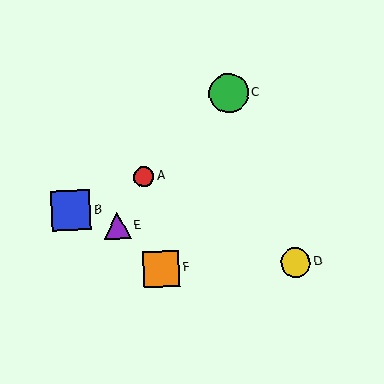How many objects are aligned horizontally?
2 objects (D, F) are aligned horizontally.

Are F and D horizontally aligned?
Yes, both are at y≈269.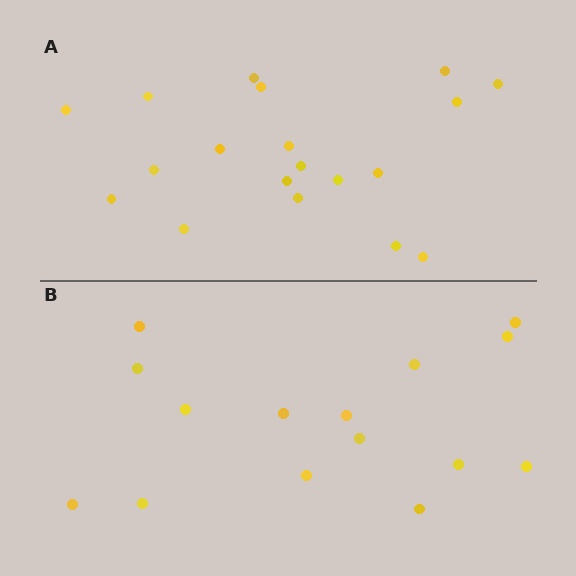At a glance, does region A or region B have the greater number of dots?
Region A (the top region) has more dots.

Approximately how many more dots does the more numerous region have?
Region A has about 4 more dots than region B.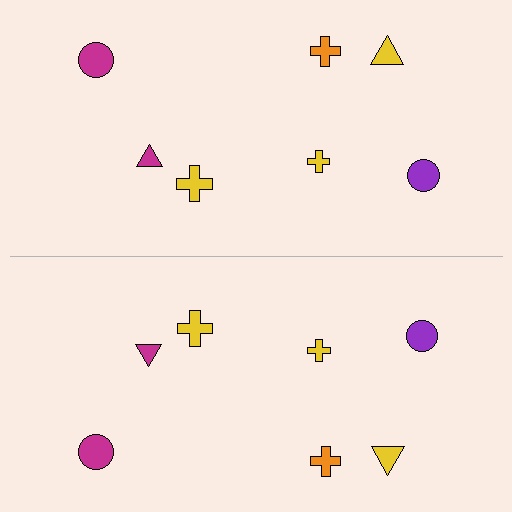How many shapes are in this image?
There are 14 shapes in this image.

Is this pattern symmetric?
Yes, this pattern has bilateral (reflection) symmetry.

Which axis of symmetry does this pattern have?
The pattern has a horizontal axis of symmetry running through the center of the image.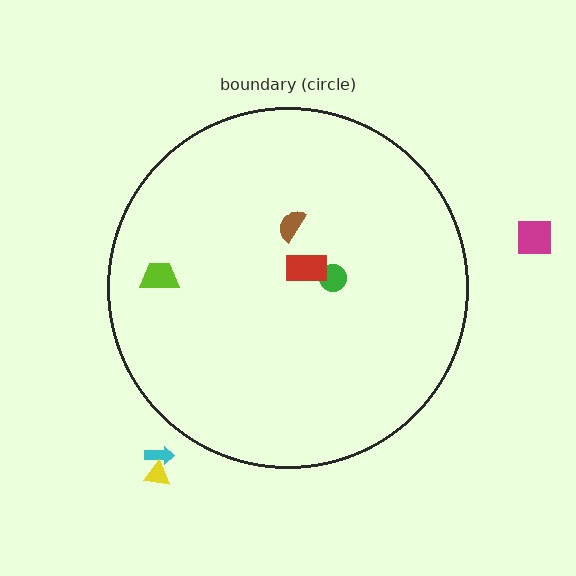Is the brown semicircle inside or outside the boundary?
Inside.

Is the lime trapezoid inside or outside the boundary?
Inside.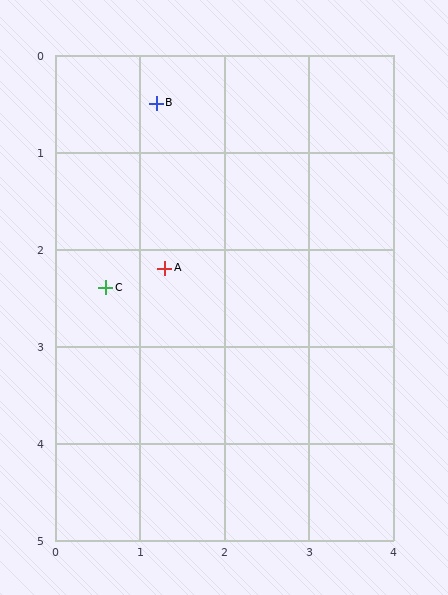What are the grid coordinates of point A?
Point A is at approximately (1.3, 2.2).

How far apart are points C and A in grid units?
Points C and A are about 0.7 grid units apart.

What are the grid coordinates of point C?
Point C is at approximately (0.6, 2.4).